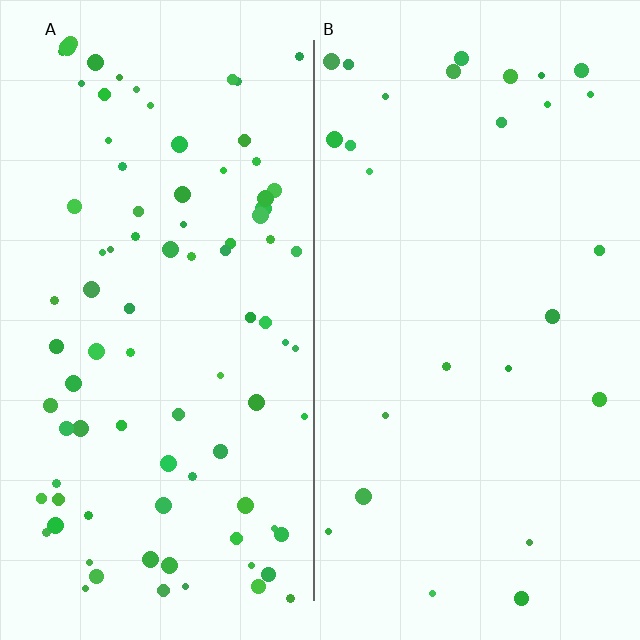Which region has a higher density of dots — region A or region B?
A (the left).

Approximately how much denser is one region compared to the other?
Approximately 3.3× — region A over region B.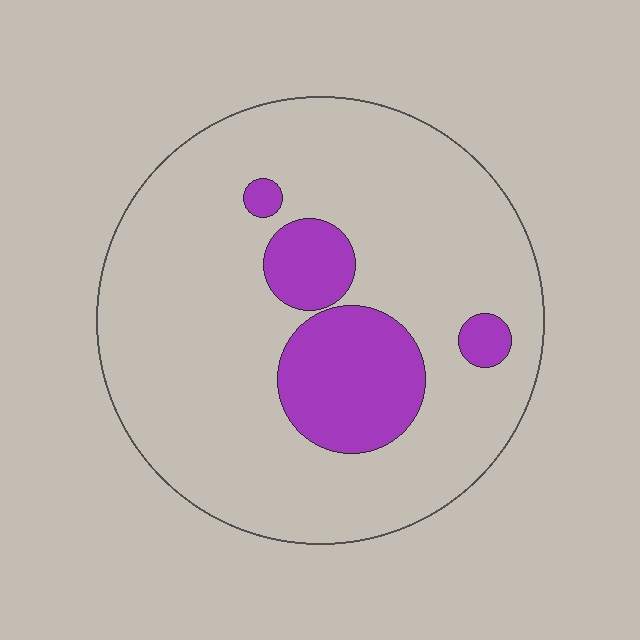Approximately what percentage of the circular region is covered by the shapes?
Approximately 20%.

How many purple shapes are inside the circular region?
4.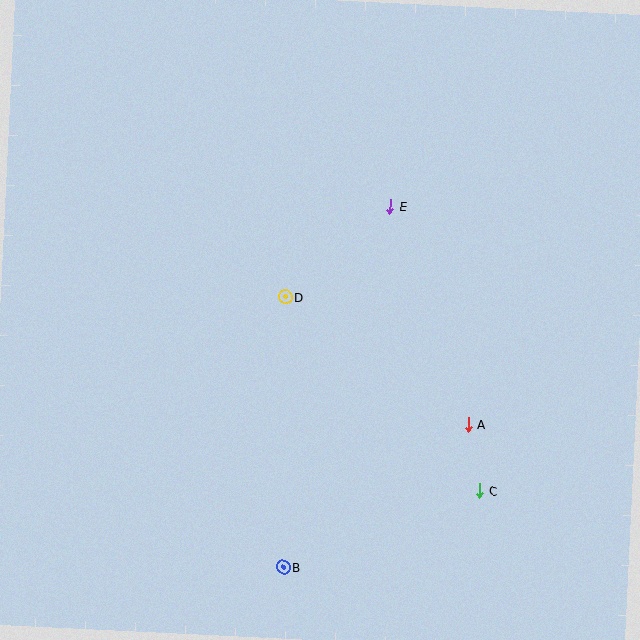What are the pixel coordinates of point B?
Point B is at (283, 567).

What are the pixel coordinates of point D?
Point D is at (286, 297).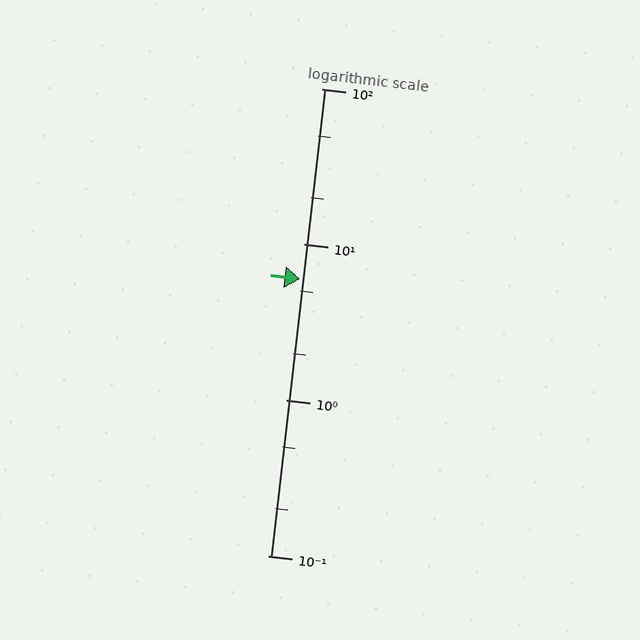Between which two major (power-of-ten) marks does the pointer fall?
The pointer is between 1 and 10.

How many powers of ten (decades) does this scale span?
The scale spans 3 decades, from 0.1 to 100.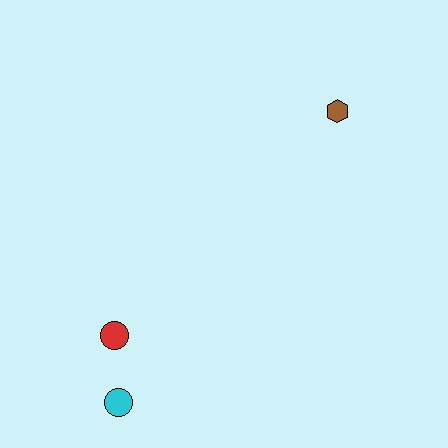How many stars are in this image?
There are no stars.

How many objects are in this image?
There are 3 objects.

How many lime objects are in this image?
There are no lime objects.